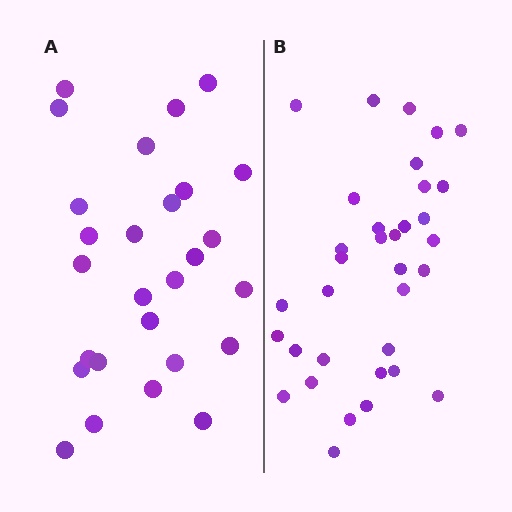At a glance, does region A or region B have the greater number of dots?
Region B (the right region) has more dots.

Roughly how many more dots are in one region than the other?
Region B has roughly 8 or so more dots than region A.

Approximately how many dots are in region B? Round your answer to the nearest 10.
About 30 dots. (The exact count is 34, which rounds to 30.)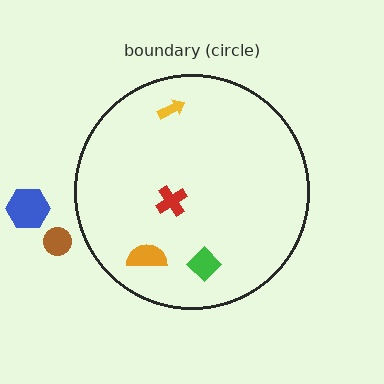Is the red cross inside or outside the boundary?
Inside.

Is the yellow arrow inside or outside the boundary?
Inside.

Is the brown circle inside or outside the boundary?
Outside.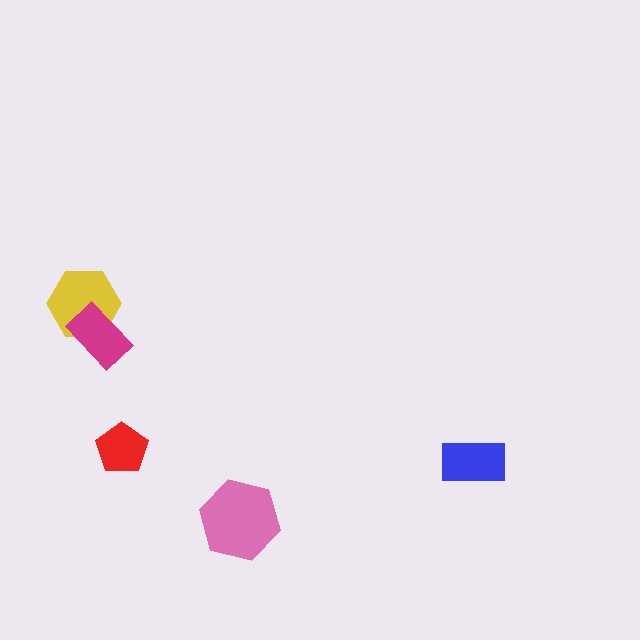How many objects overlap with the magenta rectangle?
1 object overlaps with the magenta rectangle.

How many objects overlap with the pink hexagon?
0 objects overlap with the pink hexagon.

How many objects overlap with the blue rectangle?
0 objects overlap with the blue rectangle.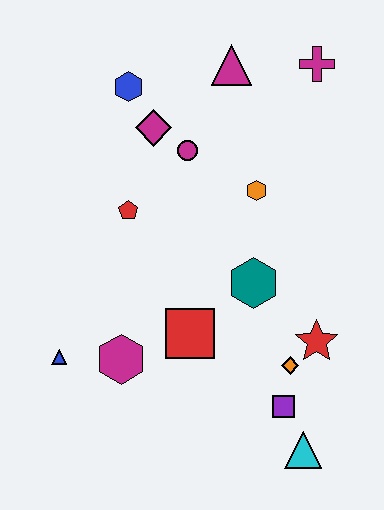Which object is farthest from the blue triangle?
The magenta cross is farthest from the blue triangle.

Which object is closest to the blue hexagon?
The magenta diamond is closest to the blue hexagon.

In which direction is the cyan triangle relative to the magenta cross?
The cyan triangle is below the magenta cross.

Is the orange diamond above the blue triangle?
No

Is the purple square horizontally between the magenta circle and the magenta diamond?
No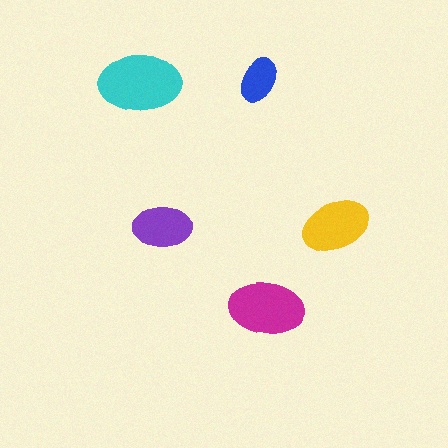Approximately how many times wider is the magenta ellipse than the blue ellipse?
About 1.5 times wider.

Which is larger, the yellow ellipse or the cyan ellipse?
The cyan one.